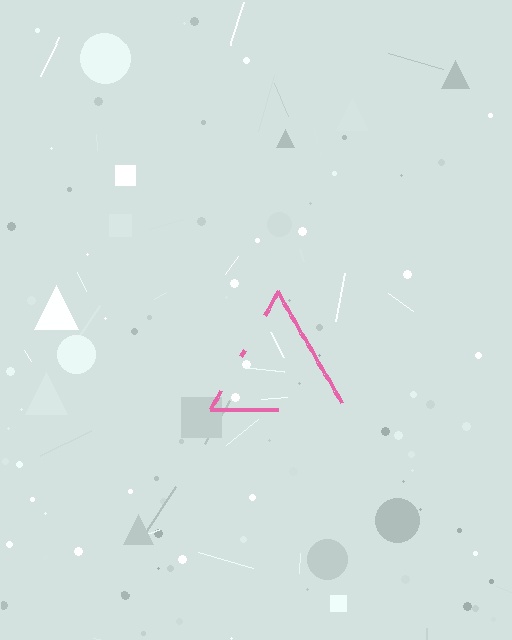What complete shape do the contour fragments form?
The contour fragments form a triangle.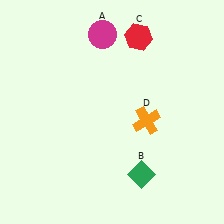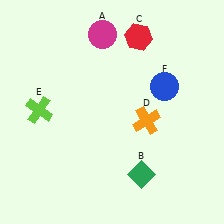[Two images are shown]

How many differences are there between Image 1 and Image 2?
There are 2 differences between the two images.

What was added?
A lime cross (E), a blue circle (F) were added in Image 2.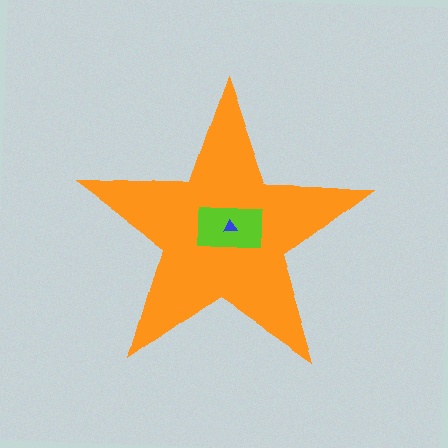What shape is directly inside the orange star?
The lime rectangle.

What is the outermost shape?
The orange star.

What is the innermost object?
The blue triangle.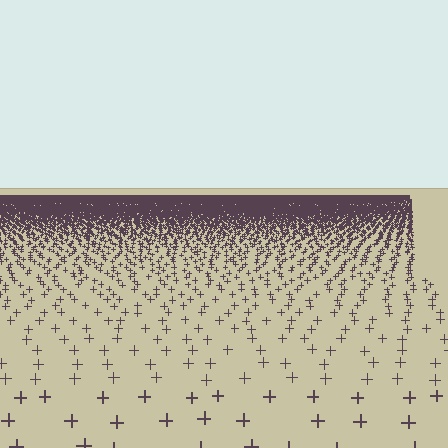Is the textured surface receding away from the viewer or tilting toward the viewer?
The surface is receding away from the viewer. Texture elements get smaller and denser toward the top.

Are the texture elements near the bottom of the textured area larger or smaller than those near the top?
Larger. Near the bottom, elements are closer to the viewer and appear at a bigger on-screen size.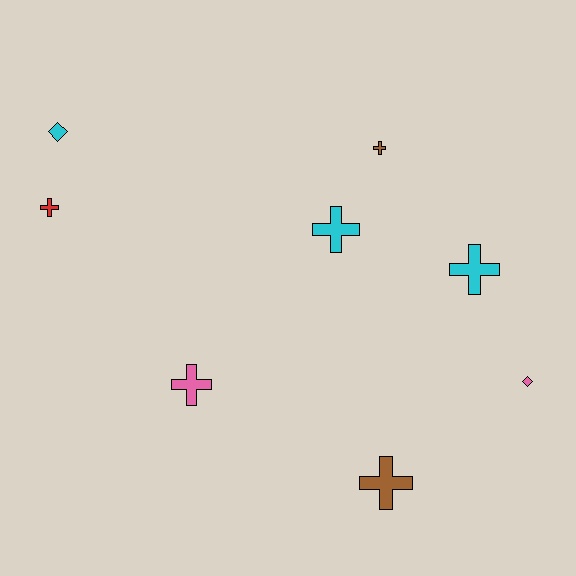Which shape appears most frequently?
Cross, with 6 objects.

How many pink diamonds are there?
There is 1 pink diamond.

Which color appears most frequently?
Cyan, with 3 objects.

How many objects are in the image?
There are 8 objects.